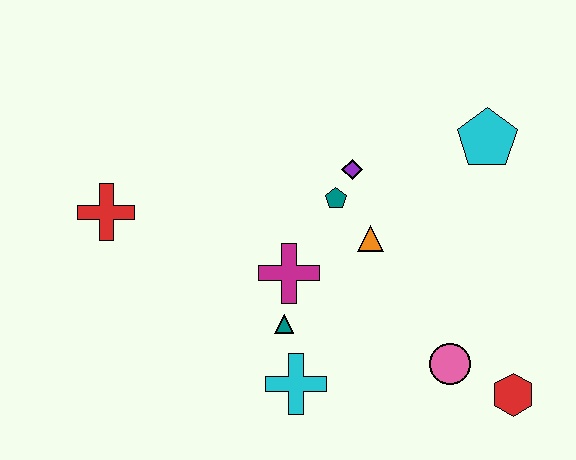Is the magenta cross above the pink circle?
Yes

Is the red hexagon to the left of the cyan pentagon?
No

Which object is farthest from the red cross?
The red hexagon is farthest from the red cross.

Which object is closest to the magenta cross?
The teal triangle is closest to the magenta cross.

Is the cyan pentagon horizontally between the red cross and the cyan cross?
No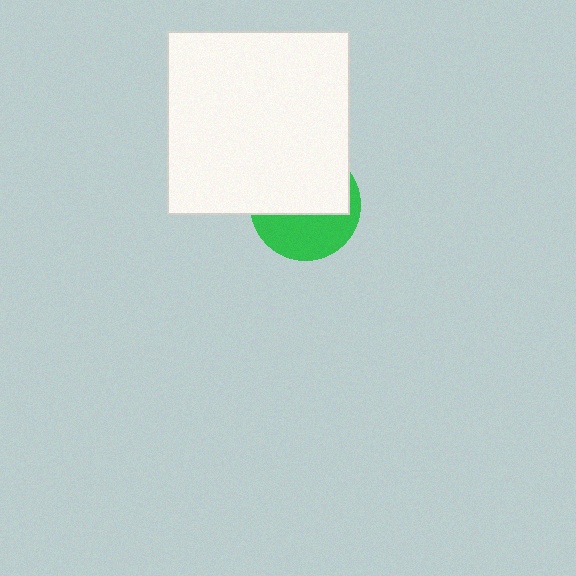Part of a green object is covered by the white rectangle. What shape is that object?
It is a circle.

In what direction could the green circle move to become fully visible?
The green circle could move down. That would shift it out from behind the white rectangle entirely.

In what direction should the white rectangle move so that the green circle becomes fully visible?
The white rectangle should move up. That is the shortest direction to clear the overlap and leave the green circle fully visible.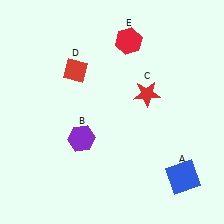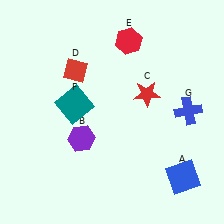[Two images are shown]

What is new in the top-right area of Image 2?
A blue cross (G) was added in the top-right area of Image 2.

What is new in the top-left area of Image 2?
A teal square (F) was added in the top-left area of Image 2.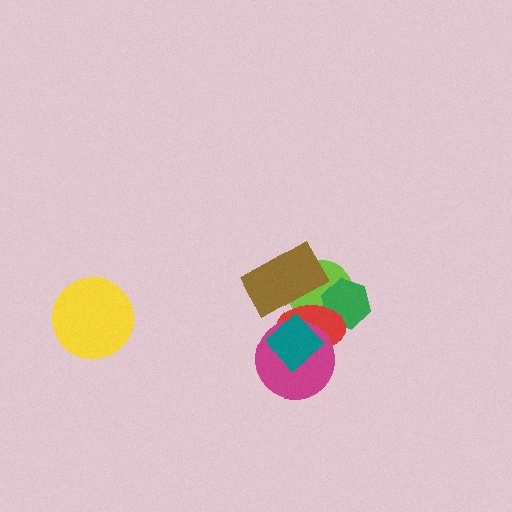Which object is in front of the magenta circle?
The teal diamond is in front of the magenta circle.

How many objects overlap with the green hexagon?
2 objects overlap with the green hexagon.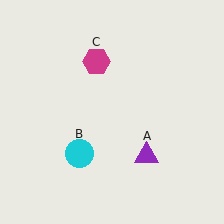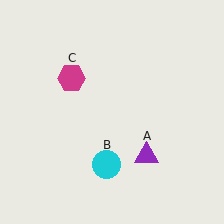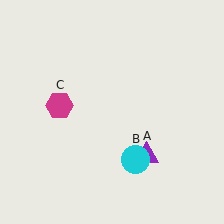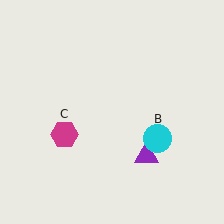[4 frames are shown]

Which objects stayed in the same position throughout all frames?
Purple triangle (object A) remained stationary.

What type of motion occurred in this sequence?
The cyan circle (object B), magenta hexagon (object C) rotated counterclockwise around the center of the scene.